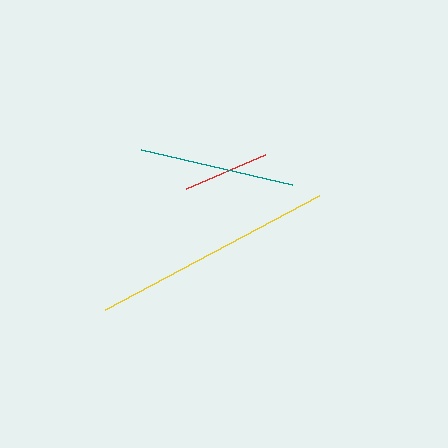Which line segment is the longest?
The yellow line is the longest at approximately 243 pixels.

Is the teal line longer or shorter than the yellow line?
The yellow line is longer than the teal line.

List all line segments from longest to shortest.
From longest to shortest: yellow, teal, red.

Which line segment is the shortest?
The red line is the shortest at approximately 85 pixels.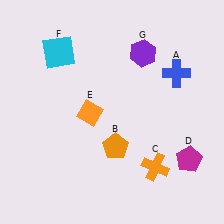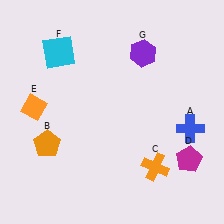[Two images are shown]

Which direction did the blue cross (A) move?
The blue cross (A) moved down.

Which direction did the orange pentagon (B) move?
The orange pentagon (B) moved left.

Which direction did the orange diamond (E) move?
The orange diamond (E) moved left.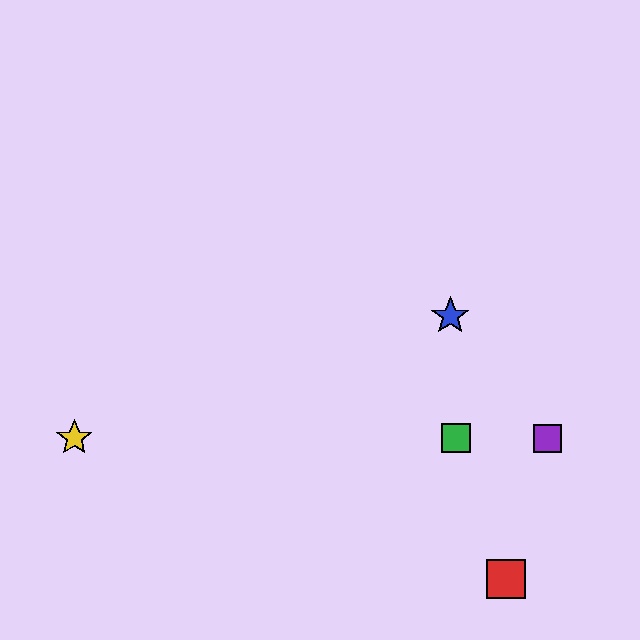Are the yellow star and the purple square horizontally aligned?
Yes, both are at y≈438.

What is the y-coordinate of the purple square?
The purple square is at y≈438.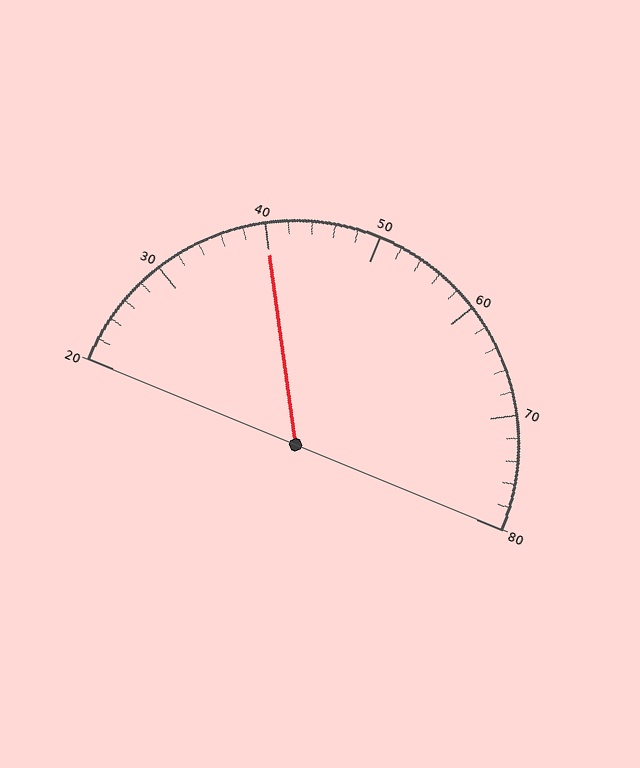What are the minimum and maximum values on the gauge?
The gauge ranges from 20 to 80.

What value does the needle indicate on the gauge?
The needle indicates approximately 40.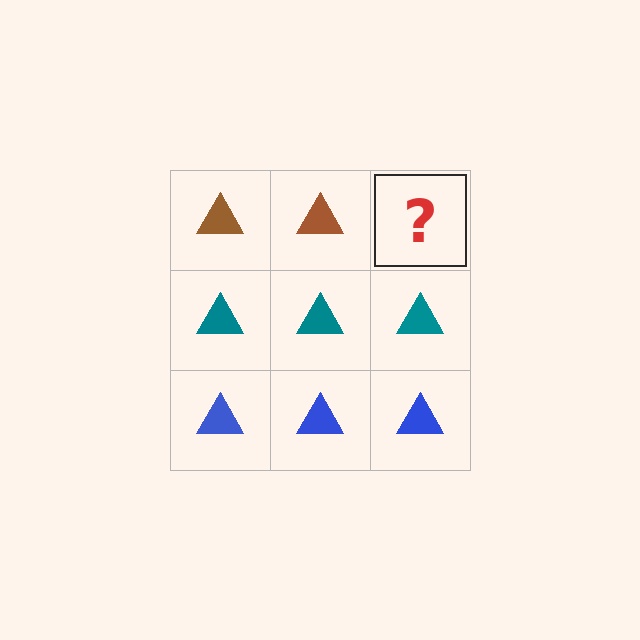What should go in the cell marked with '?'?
The missing cell should contain a brown triangle.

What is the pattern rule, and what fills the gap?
The rule is that each row has a consistent color. The gap should be filled with a brown triangle.